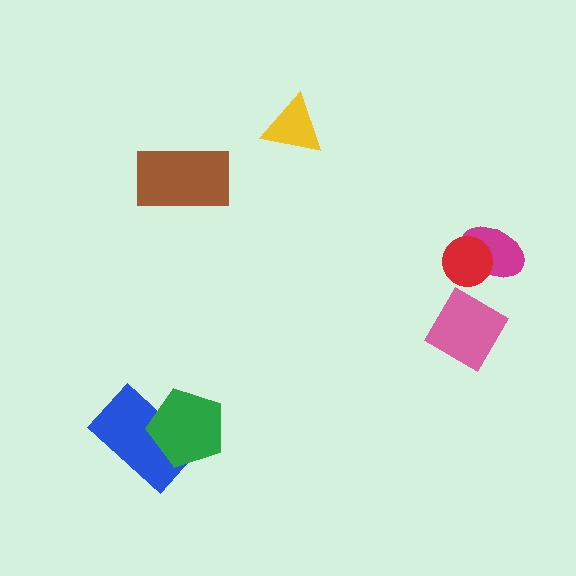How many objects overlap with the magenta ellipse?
1 object overlaps with the magenta ellipse.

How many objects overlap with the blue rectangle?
1 object overlaps with the blue rectangle.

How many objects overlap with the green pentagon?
1 object overlaps with the green pentagon.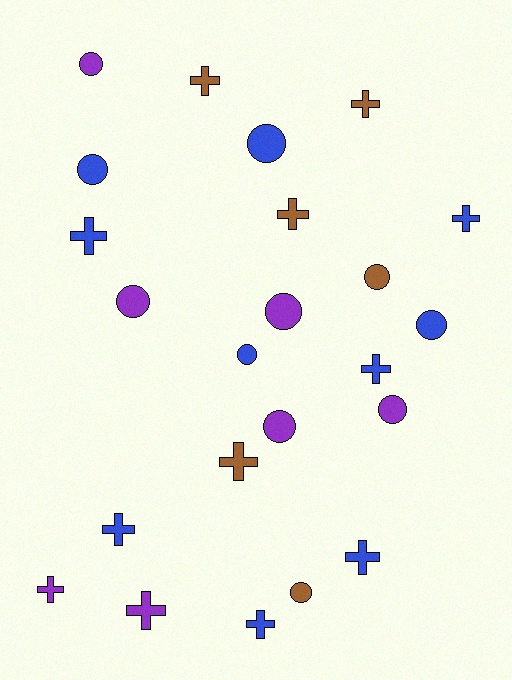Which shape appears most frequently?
Cross, with 12 objects.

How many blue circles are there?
There are 4 blue circles.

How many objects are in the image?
There are 23 objects.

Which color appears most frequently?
Blue, with 10 objects.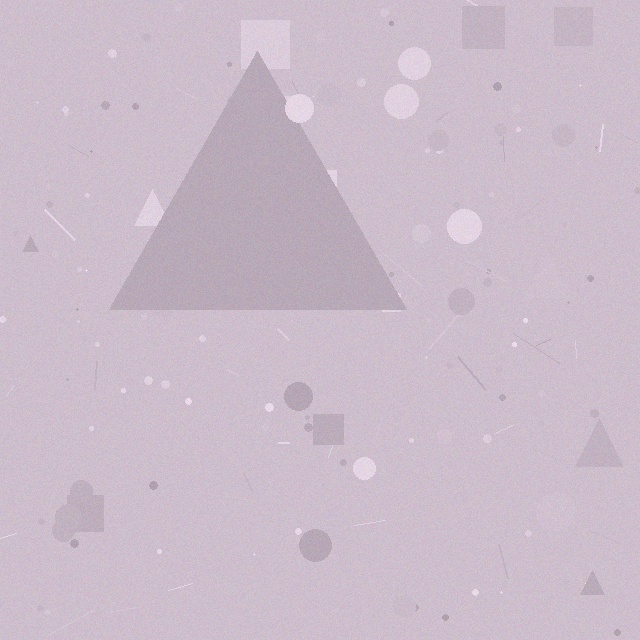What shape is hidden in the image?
A triangle is hidden in the image.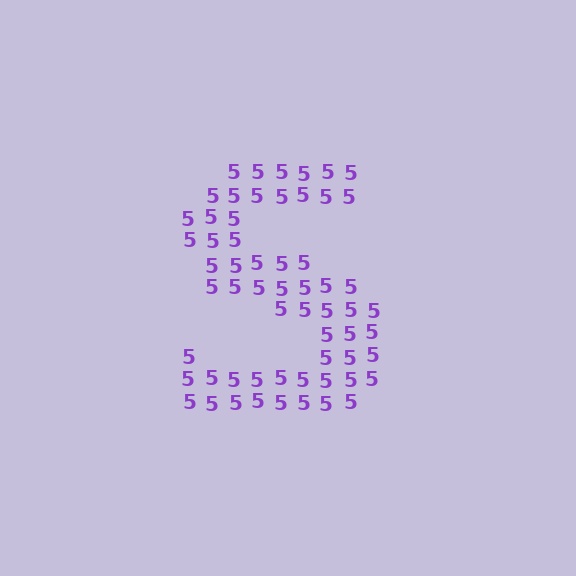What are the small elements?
The small elements are digit 5's.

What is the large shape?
The large shape is the letter S.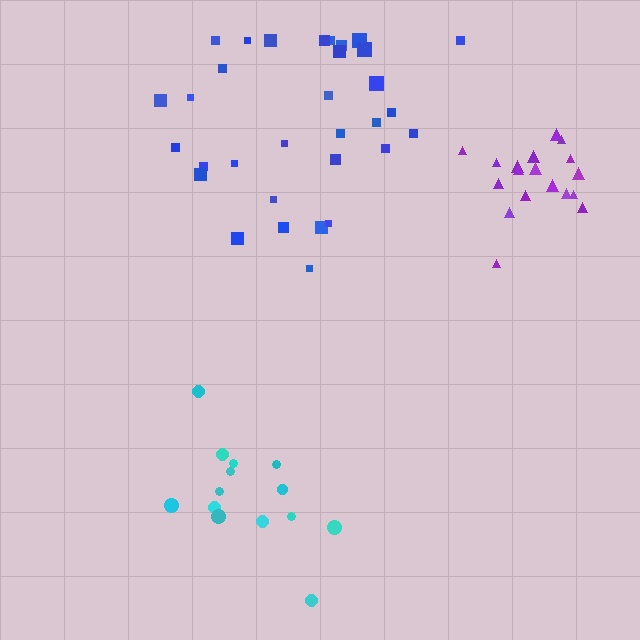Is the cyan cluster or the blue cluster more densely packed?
Blue.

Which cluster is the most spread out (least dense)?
Cyan.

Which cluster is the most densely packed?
Purple.